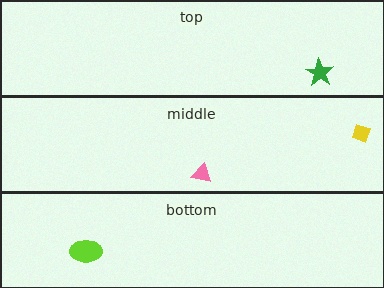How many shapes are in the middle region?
2.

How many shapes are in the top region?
1.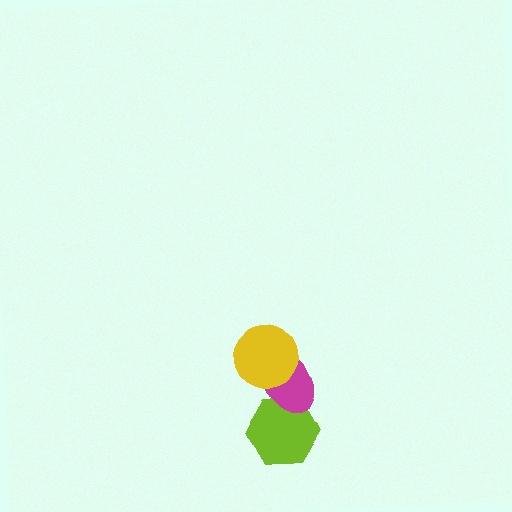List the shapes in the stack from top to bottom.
From top to bottom: the yellow circle, the magenta ellipse, the lime hexagon.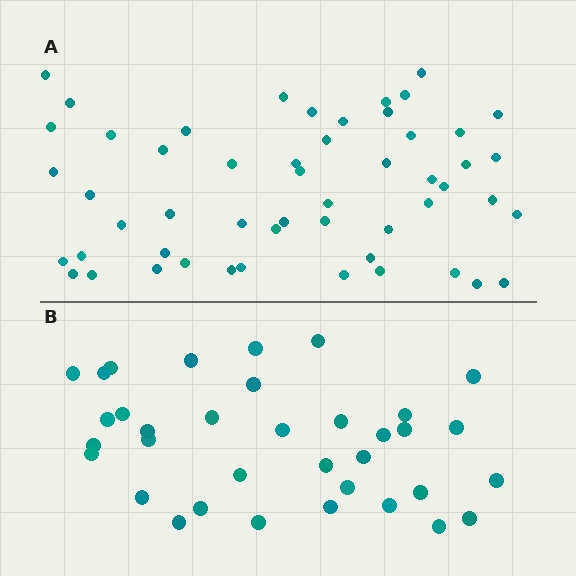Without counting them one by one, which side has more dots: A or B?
Region A (the top region) has more dots.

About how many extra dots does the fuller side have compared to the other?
Region A has approximately 20 more dots than region B.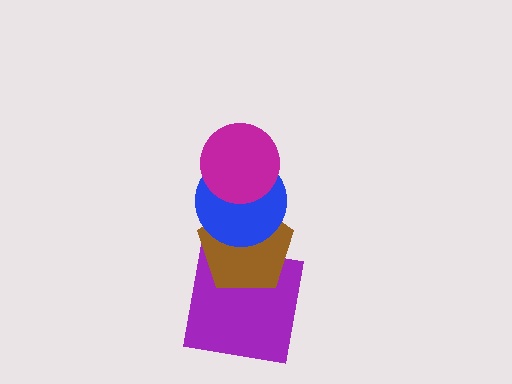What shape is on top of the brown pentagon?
The blue circle is on top of the brown pentagon.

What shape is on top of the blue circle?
The magenta circle is on top of the blue circle.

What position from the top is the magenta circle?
The magenta circle is 1st from the top.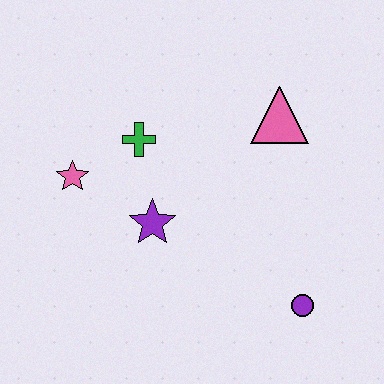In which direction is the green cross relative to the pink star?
The green cross is to the right of the pink star.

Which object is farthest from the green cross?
The purple circle is farthest from the green cross.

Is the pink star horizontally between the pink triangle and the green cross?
No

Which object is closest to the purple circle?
The purple star is closest to the purple circle.